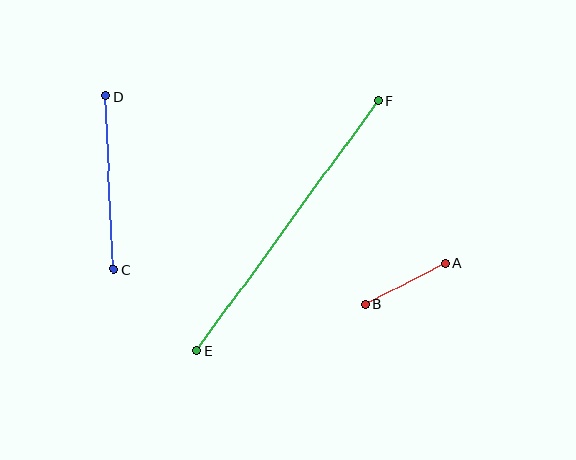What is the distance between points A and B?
The distance is approximately 89 pixels.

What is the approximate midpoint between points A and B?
The midpoint is at approximately (405, 284) pixels.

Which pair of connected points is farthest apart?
Points E and F are farthest apart.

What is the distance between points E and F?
The distance is approximately 309 pixels.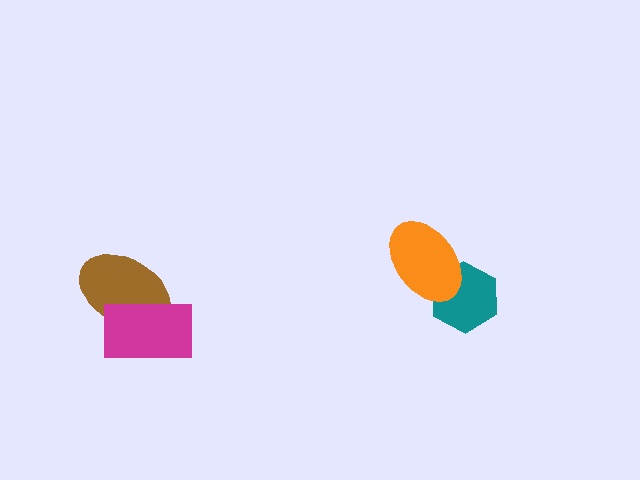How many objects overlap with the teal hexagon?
1 object overlaps with the teal hexagon.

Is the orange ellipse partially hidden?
No, no other shape covers it.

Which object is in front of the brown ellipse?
The magenta rectangle is in front of the brown ellipse.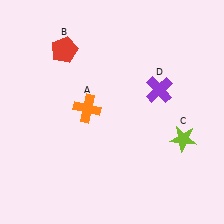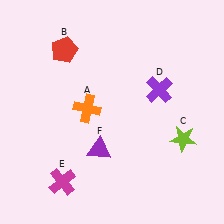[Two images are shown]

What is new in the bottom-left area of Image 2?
A purple triangle (F) was added in the bottom-left area of Image 2.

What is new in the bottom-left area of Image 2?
A magenta cross (E) was added in the bottom-left area of Image 2.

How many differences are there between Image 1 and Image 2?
There are 2 differences between the two images.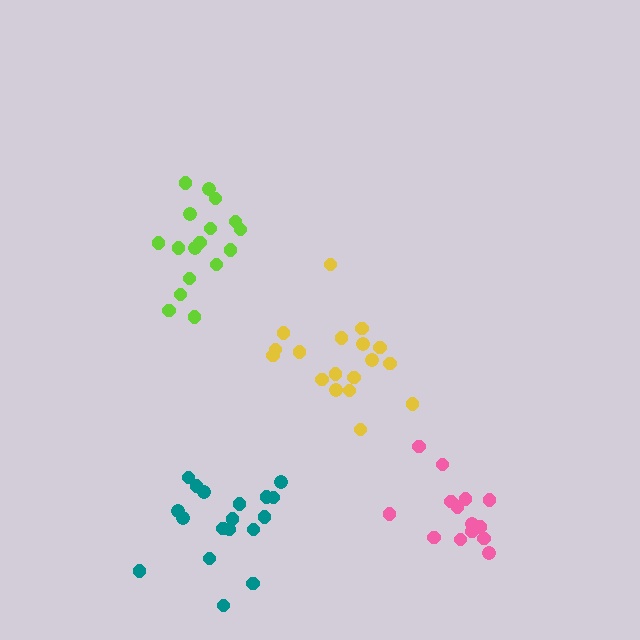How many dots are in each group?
Group 1: 18 dots, Group 2: 17 dots, Group 3: 14 dots, Group 4: 18 dots (67 total).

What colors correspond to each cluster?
The clusters are colored: teal, lime, pink, yellow.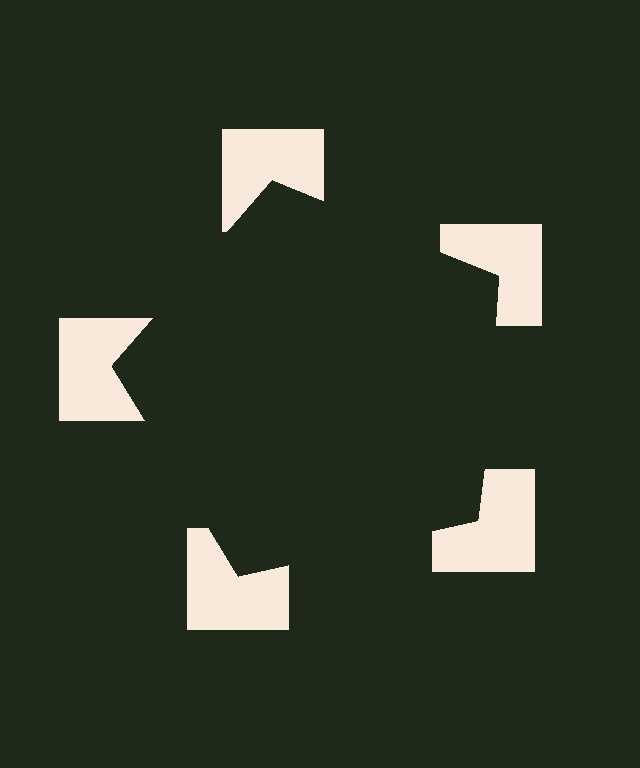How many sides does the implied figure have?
5 sides.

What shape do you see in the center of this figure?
An illusory pentagon — its edges are inferred from the aligned wedge cuts in the notched squares, not physically drawn.